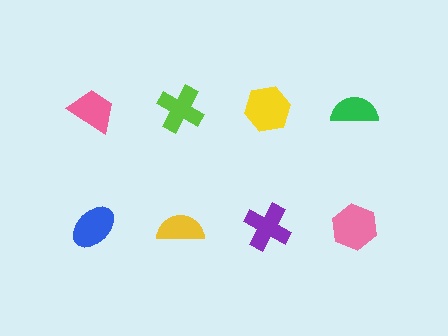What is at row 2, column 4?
A pink hexagon.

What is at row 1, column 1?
A pink trapezoid.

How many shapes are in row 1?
4 shapes.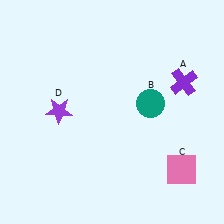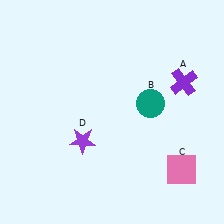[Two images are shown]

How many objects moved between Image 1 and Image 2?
1 object moved between the two images.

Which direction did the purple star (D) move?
The purple star (D) moved down.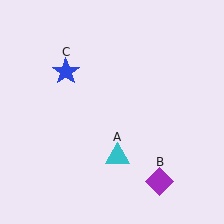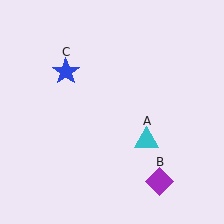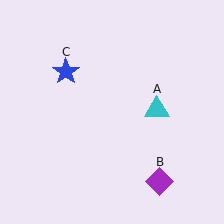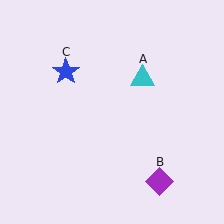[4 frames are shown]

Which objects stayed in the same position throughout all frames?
Purple diamond (object B) and blue star (object C) remained stationary.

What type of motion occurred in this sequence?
The cyan triangle (object A) rotated counterclockwise around the center of the scene.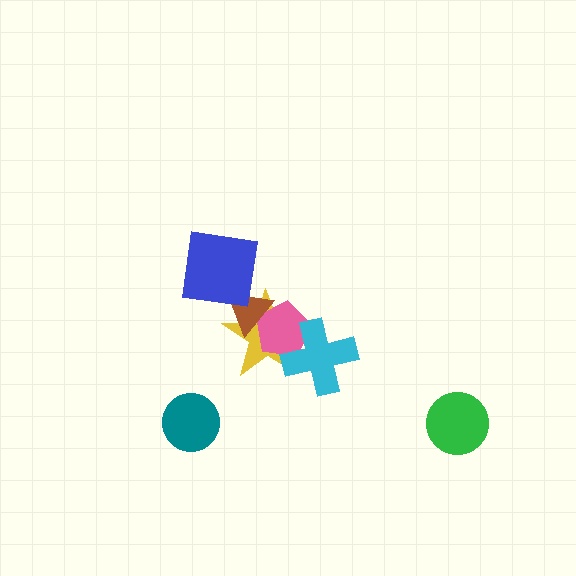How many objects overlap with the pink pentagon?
3 objects overlap with the pink pentagon.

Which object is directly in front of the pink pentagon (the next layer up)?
The cyan cross is directly in front of the pink pentagon.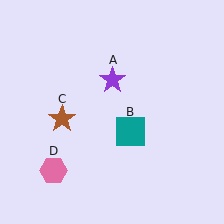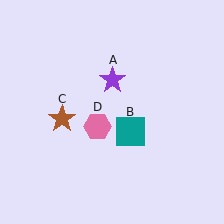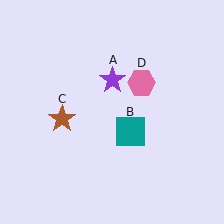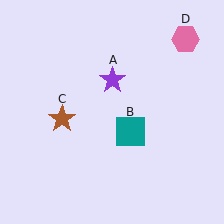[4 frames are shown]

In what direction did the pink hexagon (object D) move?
The pink hexagon (object D) moved up and to the right.